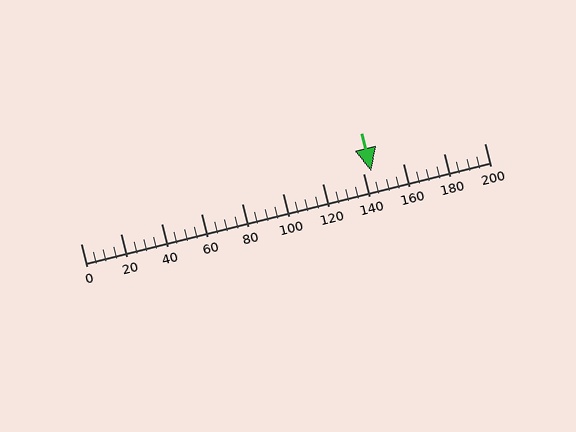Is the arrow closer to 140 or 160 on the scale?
The arrow is closer to 140.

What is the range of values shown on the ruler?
The ruler shows values from 0 to 200.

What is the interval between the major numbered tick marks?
The major tick marks are spaced 20 units apart.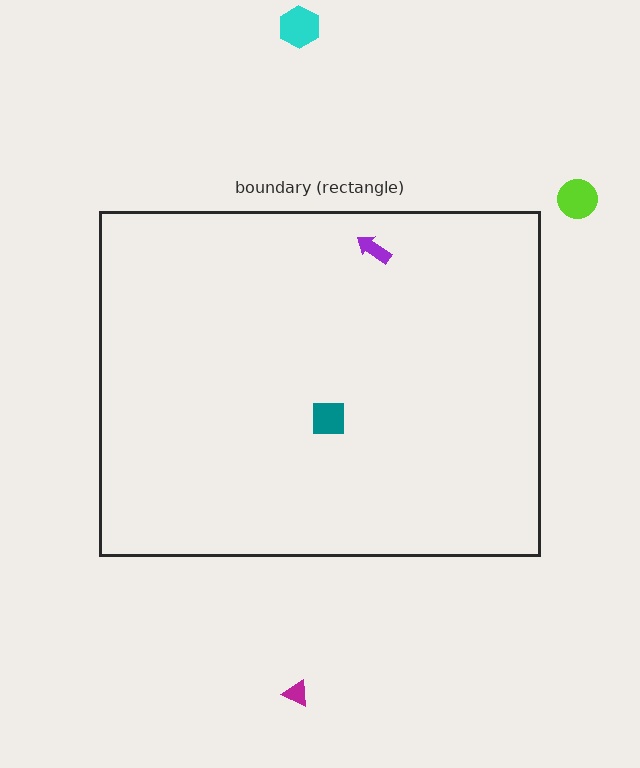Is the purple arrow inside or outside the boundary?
Inside.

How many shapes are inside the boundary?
2 inside, 3 outside.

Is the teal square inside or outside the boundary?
Inside.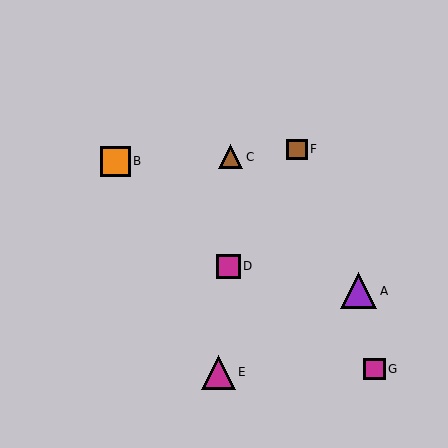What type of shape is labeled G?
Shape G is a magenta square.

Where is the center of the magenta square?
The center of the magenta square is at (228, 266).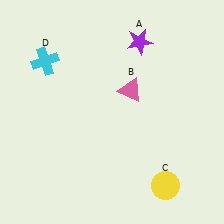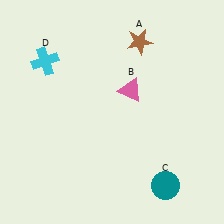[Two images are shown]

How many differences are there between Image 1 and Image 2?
There are 2 differences between the two images.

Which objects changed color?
A changed from purple to brown. C changed from yellow to teal.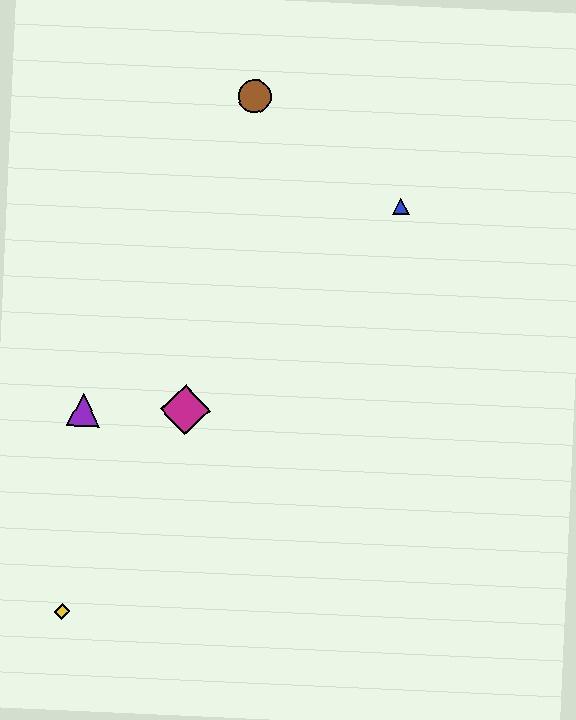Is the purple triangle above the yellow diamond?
Yes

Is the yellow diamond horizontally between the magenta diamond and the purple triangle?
No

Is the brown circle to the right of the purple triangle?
Yes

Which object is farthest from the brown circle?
The yellow diamond is farthest from the brown circle.